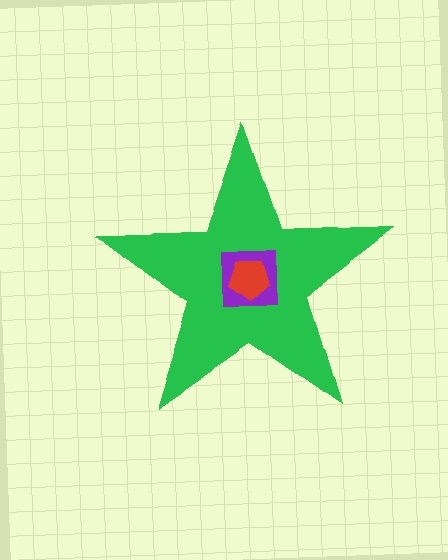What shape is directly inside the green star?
The purple square.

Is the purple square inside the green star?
Yes.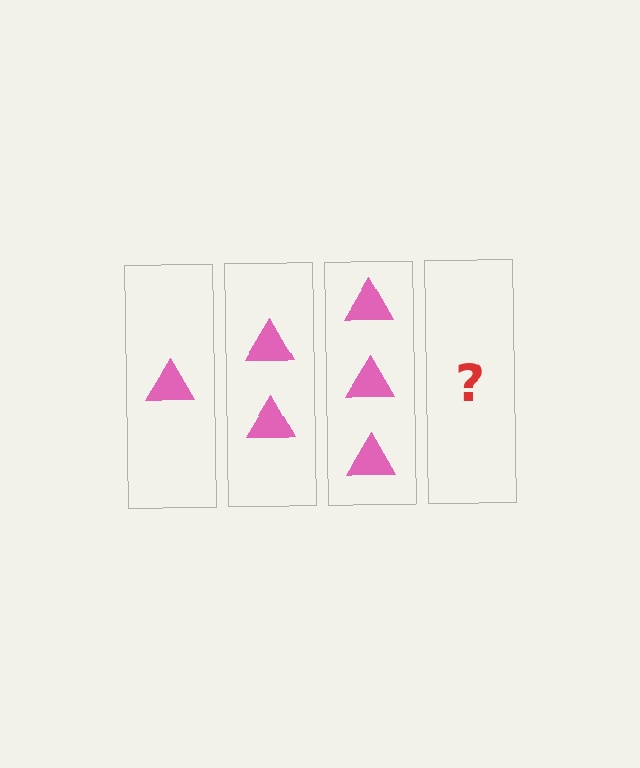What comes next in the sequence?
The next element should be 4 triangles.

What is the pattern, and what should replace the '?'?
The pattern is that each step adds one more triangle. The '?' should be 4 triangles.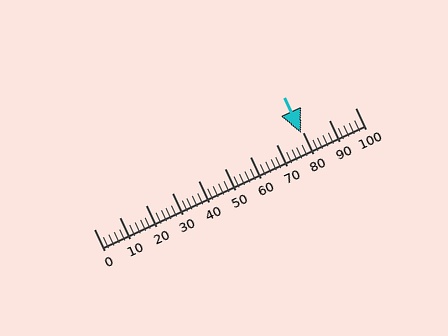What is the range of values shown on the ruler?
The ruler shows values from 0 to 100.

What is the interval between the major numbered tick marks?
The major tick marks are spaced 10 units apart.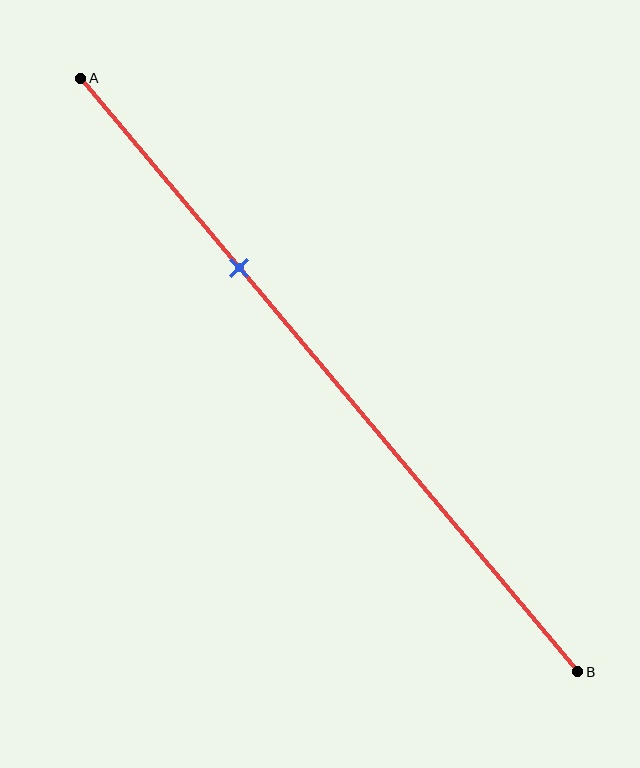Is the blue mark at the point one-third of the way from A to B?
Yes, the mark is approximately at the one-third point.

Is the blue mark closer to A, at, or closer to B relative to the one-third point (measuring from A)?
The blue mark is approximately at the one-third point of segment AB.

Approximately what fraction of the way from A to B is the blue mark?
The blue mark is approximately 30% of the way from A to B.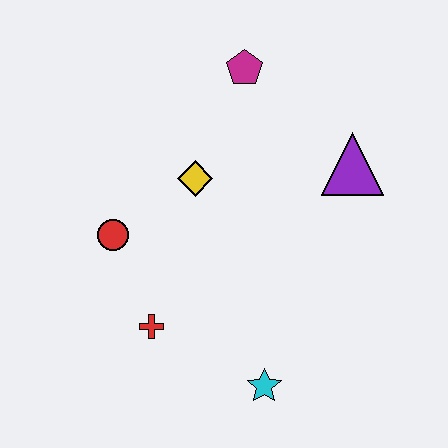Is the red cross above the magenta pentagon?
No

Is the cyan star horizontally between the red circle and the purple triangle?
Yes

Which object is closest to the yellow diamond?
The red circle is closest to the yellow diamond.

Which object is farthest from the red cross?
The magenta pentagon is farthest from the red cross.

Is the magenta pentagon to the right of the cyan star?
No